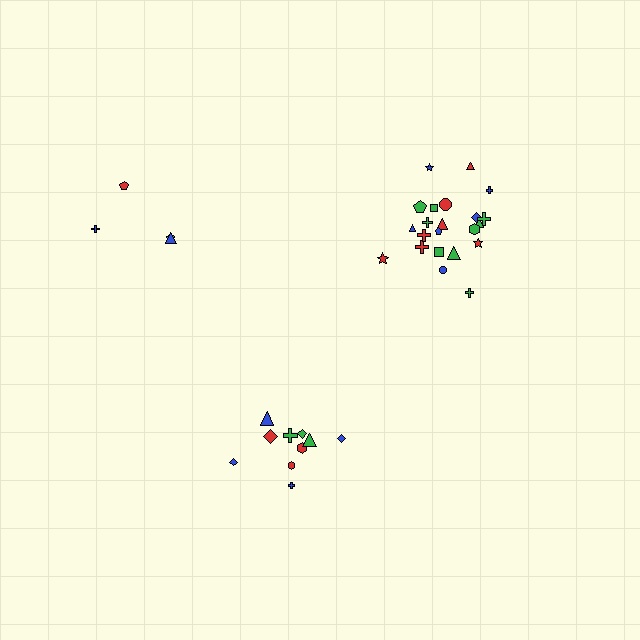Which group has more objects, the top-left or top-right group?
The top-right group.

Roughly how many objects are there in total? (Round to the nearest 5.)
Roughly 35 objects in total.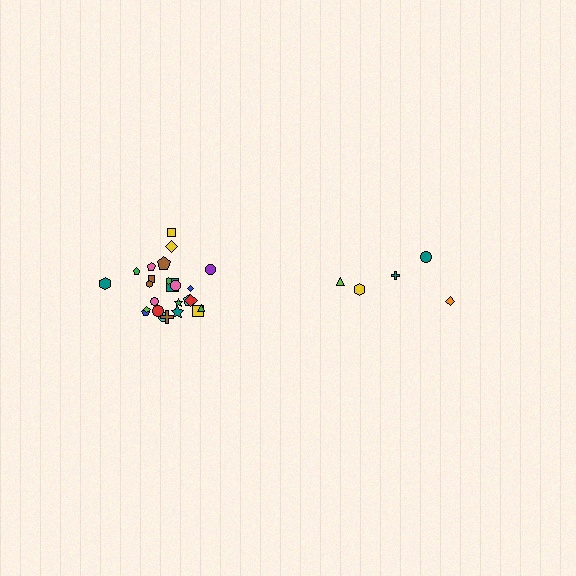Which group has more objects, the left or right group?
The left group.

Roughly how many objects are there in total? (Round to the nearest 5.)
Roughly 30 objects in total.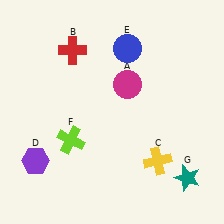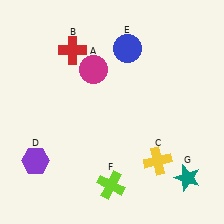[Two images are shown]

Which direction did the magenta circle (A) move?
The magenta circle (A) moved left.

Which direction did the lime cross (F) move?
The lime cross (F) moved down.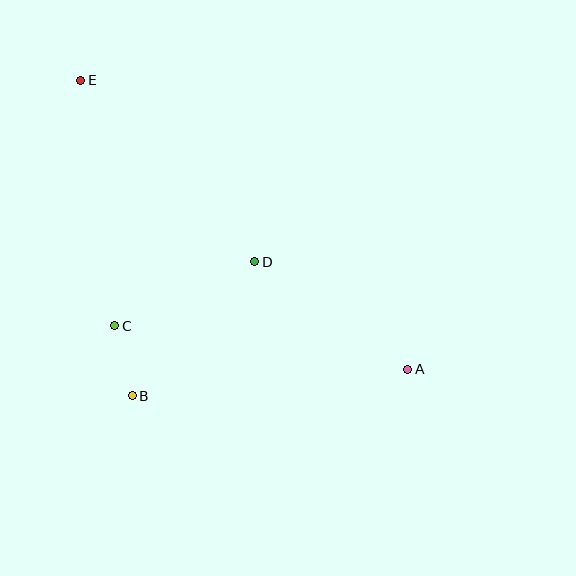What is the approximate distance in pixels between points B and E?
The distance between B and E is approximately 319 pixels.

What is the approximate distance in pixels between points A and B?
The distance between A and B is approximately 277 pixels.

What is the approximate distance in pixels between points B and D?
The distance between B and D is approximately 182 pixels.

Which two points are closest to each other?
Points B and C are closest to each other.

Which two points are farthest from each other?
Points A and E are farthest from each other.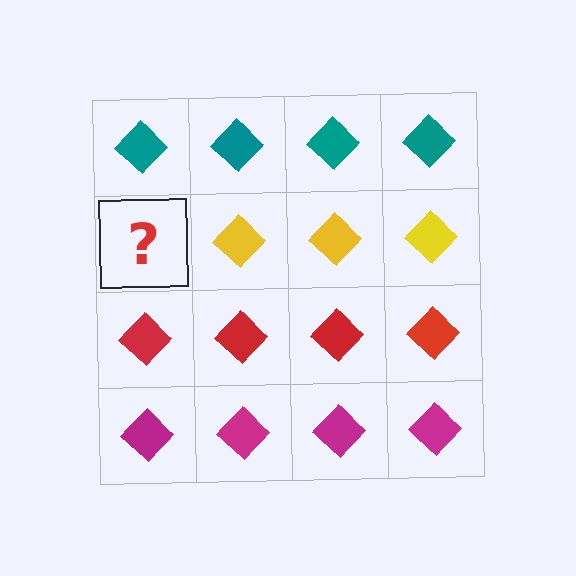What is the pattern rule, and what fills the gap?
The rule is that each row has a consistent color. The gap should be filled with a yellow diamond.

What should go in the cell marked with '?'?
The missing cell should contain a yellow diamond.